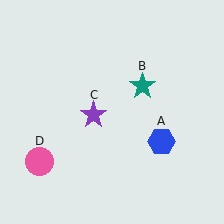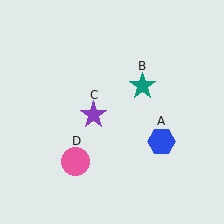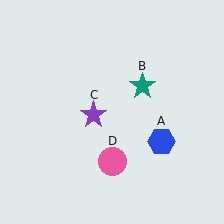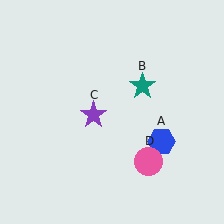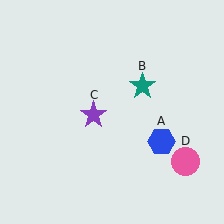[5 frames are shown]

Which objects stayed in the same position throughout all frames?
Blue hexagon (object A) and teal star (object B) and purple star (object C) remained stationary.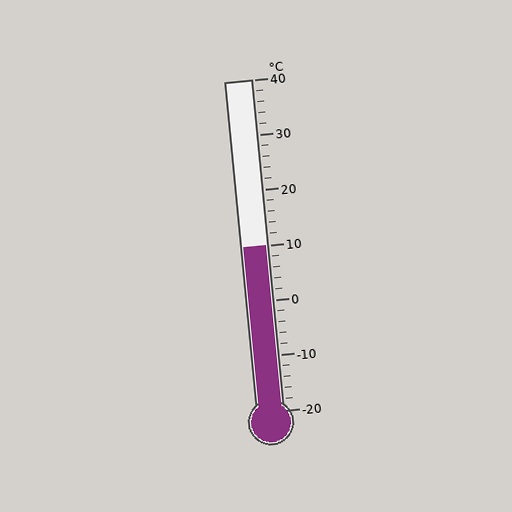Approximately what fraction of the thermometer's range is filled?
The thermometer is filled to approximately 50% of its range.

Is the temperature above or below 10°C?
The temperature is at 10°C.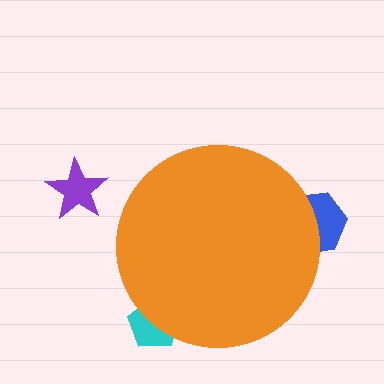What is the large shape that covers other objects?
An orange circle.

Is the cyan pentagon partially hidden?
Yes, the cyan pentagon is partially hidden behind the orange circle.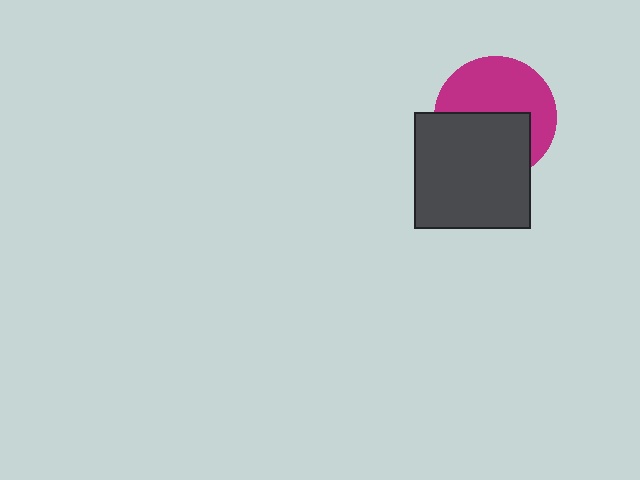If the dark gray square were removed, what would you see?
You would see the complete magenta circle.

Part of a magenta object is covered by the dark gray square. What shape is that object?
It is a circle.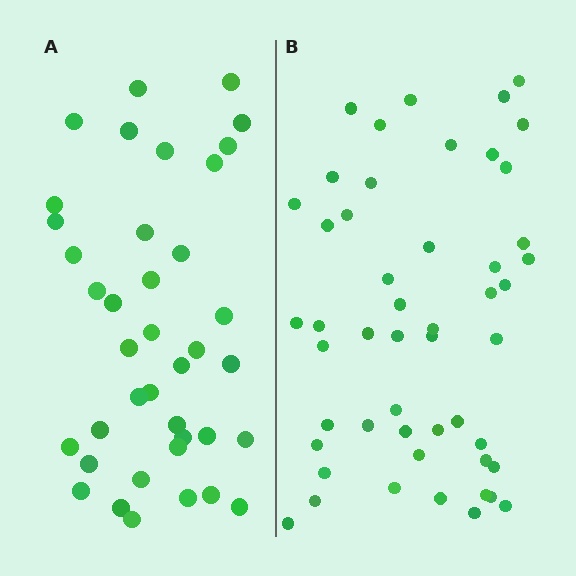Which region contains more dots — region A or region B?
Region B (the right region) has more dots.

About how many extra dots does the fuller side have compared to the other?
Region B has roughly 12 or so more dots than region A.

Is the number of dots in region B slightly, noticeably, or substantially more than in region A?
Region B has noticeably more, but not dramatically so. The ratio is roughly 1.3 to 1.